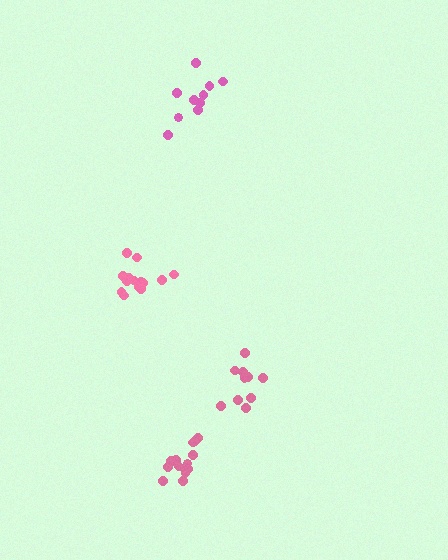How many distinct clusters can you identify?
There are 4 distinct clusters.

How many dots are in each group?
Group 1: 15 dots, Group 2: 10 dots, Group 3: 14 dots, Group 4: 10 dots (49 total).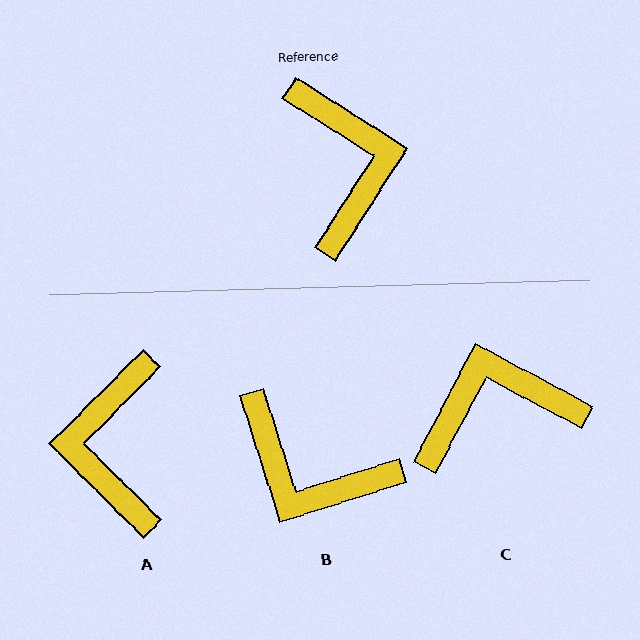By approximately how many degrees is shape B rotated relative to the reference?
Approximately 130 degrees clockwise.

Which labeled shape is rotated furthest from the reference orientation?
A, about 168 degrees away.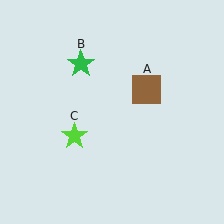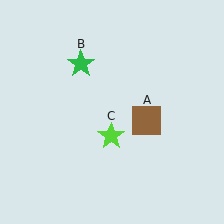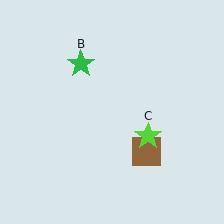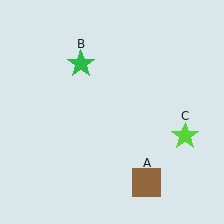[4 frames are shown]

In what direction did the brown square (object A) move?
The brown square (object A) moved down.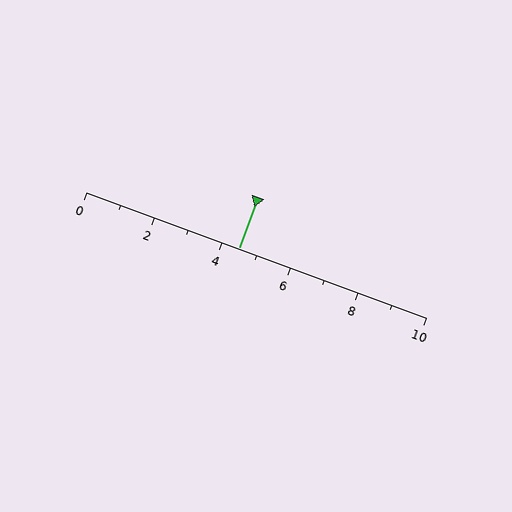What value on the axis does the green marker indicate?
The marker indicates approximately 4.5.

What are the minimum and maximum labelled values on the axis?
The axis runs from 0 to 10.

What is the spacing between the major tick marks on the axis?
The major ticks are spaced 2 apart.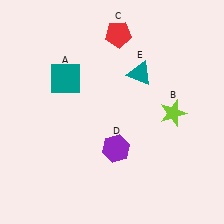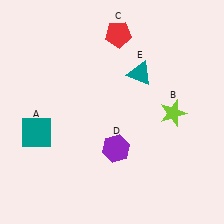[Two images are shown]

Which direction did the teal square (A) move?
The teal square (A) moved down.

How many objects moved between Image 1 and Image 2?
1 object moved between the two images.